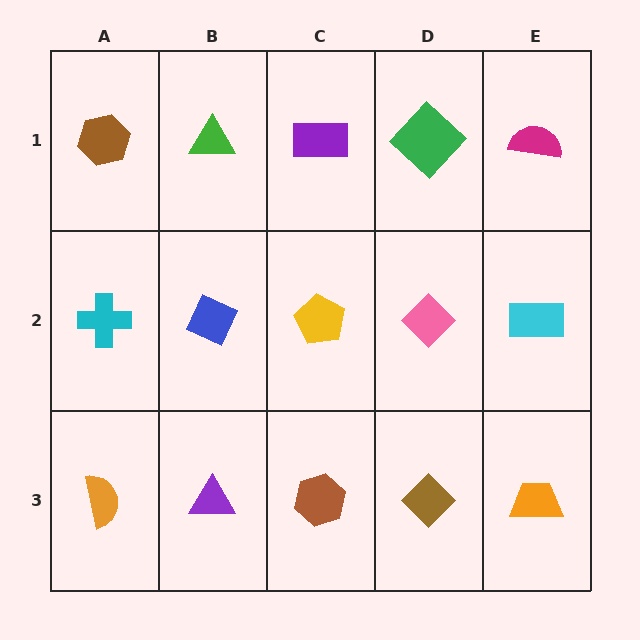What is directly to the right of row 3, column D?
An orange trapezoid.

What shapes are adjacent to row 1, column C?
A yellow pentagon (row 2, column C), a green triangle (row 1, column B), a green diamond (row 1, column D).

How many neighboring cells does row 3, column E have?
2.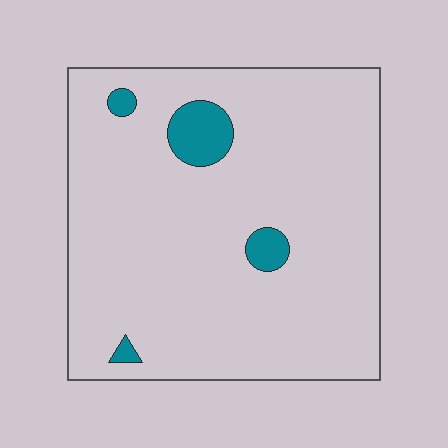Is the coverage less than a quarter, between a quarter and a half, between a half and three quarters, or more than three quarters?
Less than a quarter.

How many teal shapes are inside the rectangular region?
4.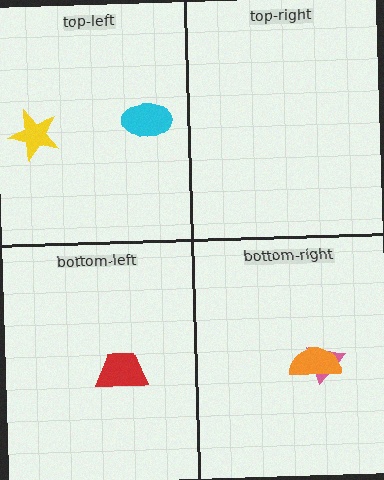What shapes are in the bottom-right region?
The pink triangle, the orange semicircle.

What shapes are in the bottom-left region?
The red trapezoid.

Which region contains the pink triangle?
The bottom-right region.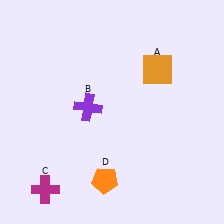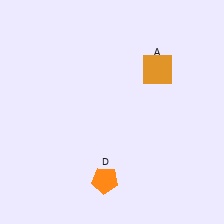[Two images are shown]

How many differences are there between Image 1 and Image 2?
There are 2 differences between the two images.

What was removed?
The magenta cross (C), the purple cross (B) were removed in Image 2.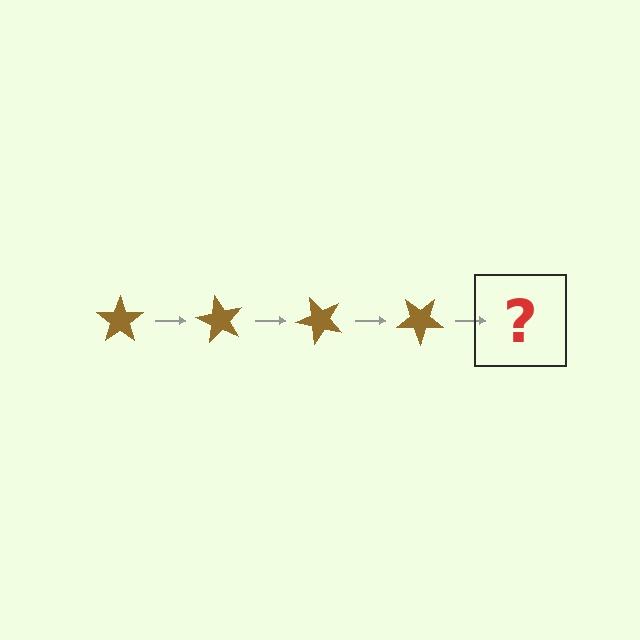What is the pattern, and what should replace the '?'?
The pattern is that the star rotates 60 degrees each step. The '?' should be a brown star rotated 240 degrees.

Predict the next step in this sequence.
The next step is a brown star rotated 240 degrees.